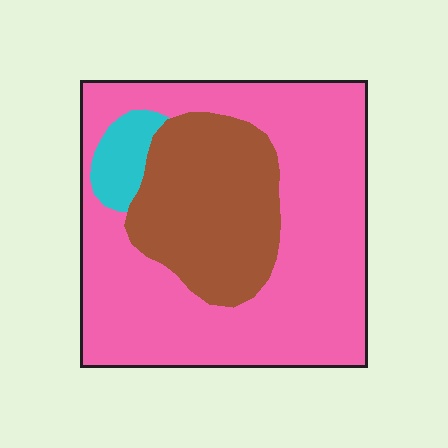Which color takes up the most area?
Pink, at roughly 65%.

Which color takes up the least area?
Cyan, at roughly 5%.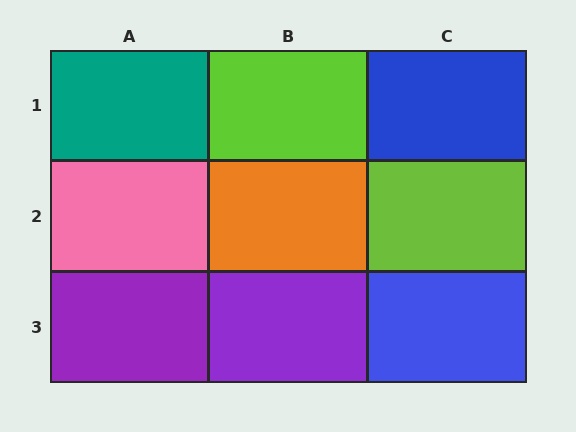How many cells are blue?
2 cells are blue.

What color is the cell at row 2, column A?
Pink.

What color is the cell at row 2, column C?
Lime.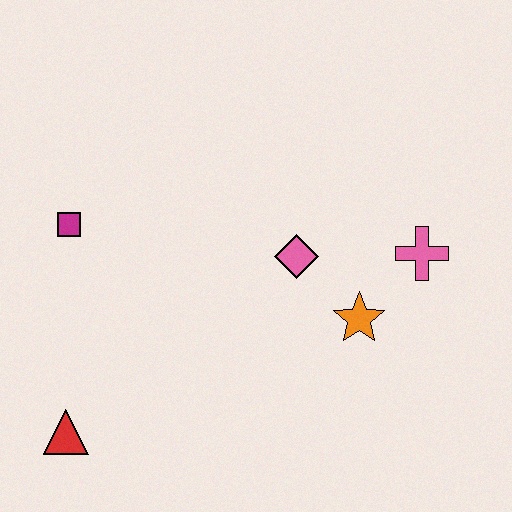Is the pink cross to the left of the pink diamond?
No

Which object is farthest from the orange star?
The red triangle is farthest from the orange star.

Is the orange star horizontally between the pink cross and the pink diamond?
Yes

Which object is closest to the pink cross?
The orange star is closest to the pink cross.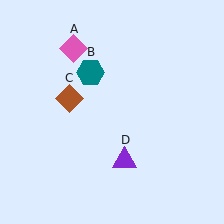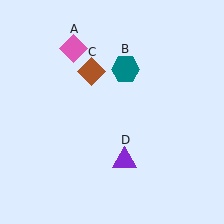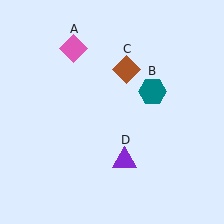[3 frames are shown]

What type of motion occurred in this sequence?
The teal hexagon (object B), brown diamond (object C) rotated clockwise around the center of the scene.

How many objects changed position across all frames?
2 objects changed position: teal hexagon (object B), brown diamond (object C).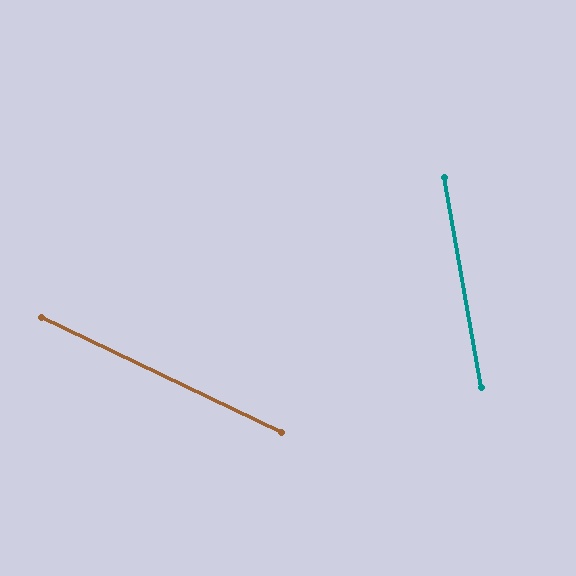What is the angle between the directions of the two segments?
Approximately 55 degrees.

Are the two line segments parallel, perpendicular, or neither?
Neither parallel nor perpendicular — they differ by about 55°.